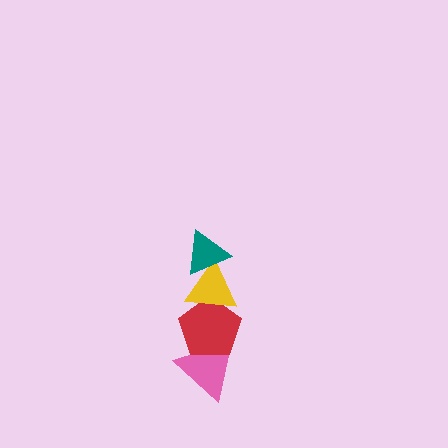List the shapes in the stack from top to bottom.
From top to bottom: the teal triangle, the yellow triangle, the red pentagon, the pink triangle.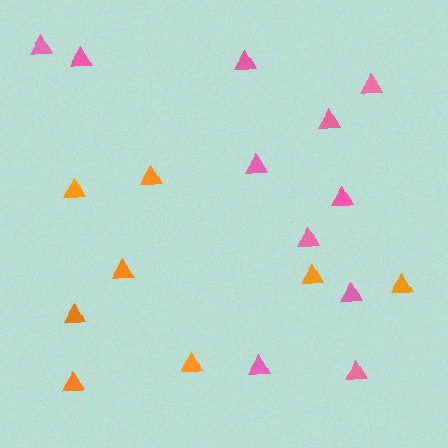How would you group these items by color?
There are 2 groups: one group of pink triangles (11) and one group of orange triangles (8).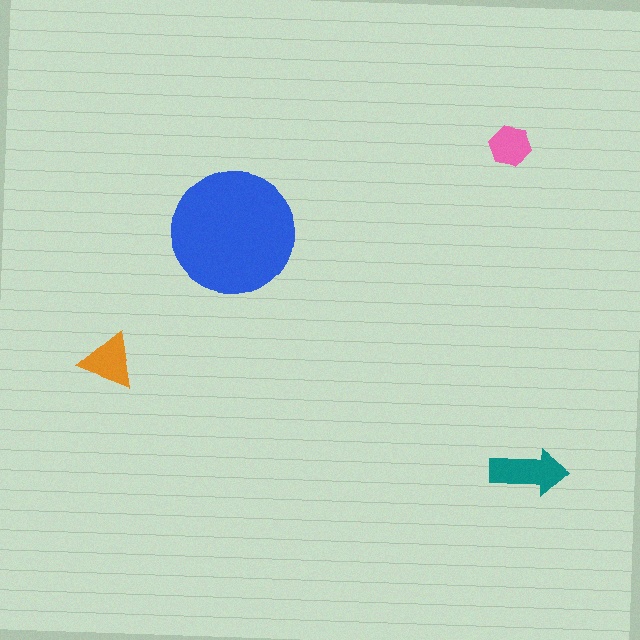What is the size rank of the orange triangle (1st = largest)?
3rd.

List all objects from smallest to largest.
The pink hexagon, the orange triangle, the teal arrow, the blue circle.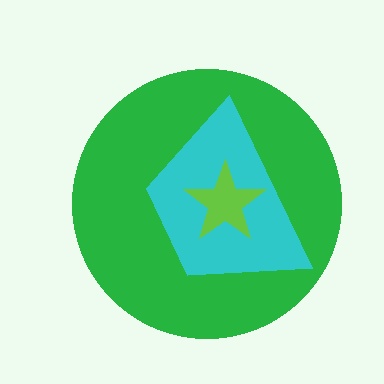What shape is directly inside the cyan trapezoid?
The lime star.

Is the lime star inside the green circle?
Yes.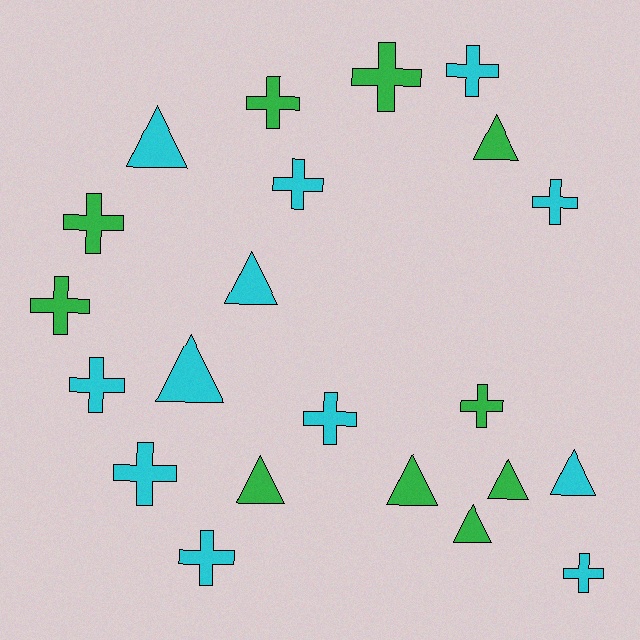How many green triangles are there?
There are 5 green triangles.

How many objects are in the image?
There are 22 objects.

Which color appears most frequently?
Cyan, with 12 objects.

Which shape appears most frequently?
Cross, with 13 objects.